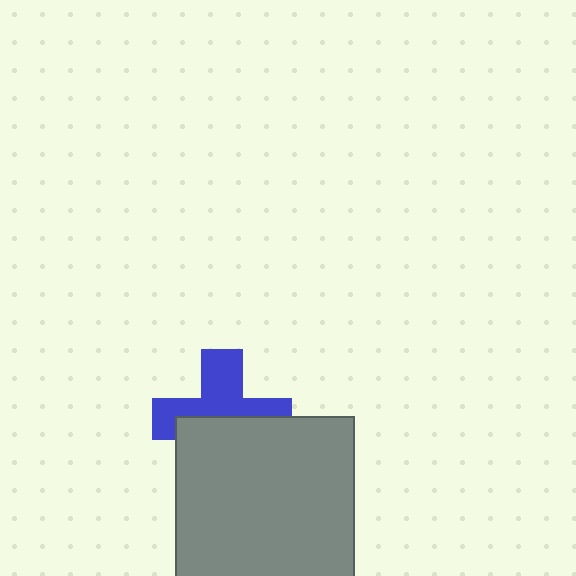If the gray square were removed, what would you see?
You would see the complete blue cross.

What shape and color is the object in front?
The object in front is a gray square.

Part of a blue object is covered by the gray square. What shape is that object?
It is a cross.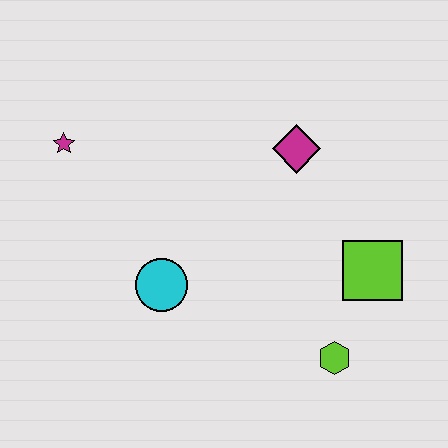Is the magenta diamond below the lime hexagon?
No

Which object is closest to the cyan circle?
The magenta star is closest to the cyan circle.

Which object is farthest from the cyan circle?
The lime square is farthest from the cyan circle.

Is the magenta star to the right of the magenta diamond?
No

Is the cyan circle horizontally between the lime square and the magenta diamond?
No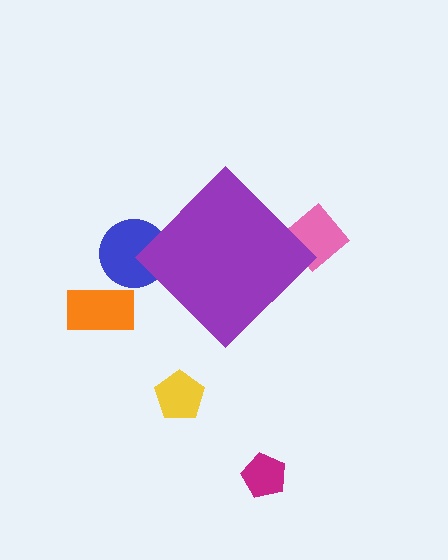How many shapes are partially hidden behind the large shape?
2 shapes are partially hidden.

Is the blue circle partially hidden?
Yes, the blue circle is partially hidden behind the purple diamond.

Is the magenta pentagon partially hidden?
No, the magenta pentagon is fully visible.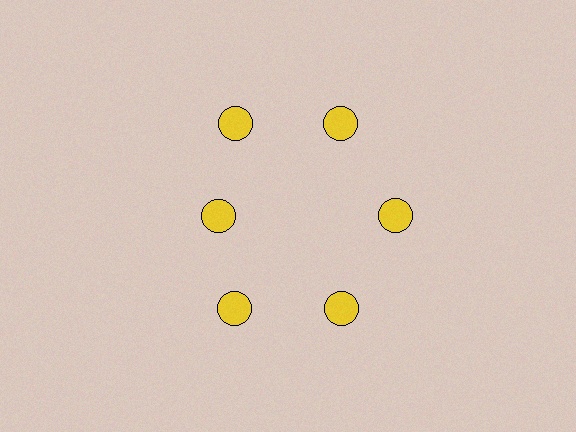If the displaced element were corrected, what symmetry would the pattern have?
It would have 6-fold rotational symmetry — the pattern would map onto itself every 60 degrees.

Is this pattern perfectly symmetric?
No. The 6 yellow circles are arranged in a ring, but one element near the 9 o'clock position is pulled inward toward the center, breaking the 6-fold rotational symmetry.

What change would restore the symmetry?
The symmetry would be restored by moving it outward, back onto the ring so that all 6 circles sit at equal angles and equal distance from the center.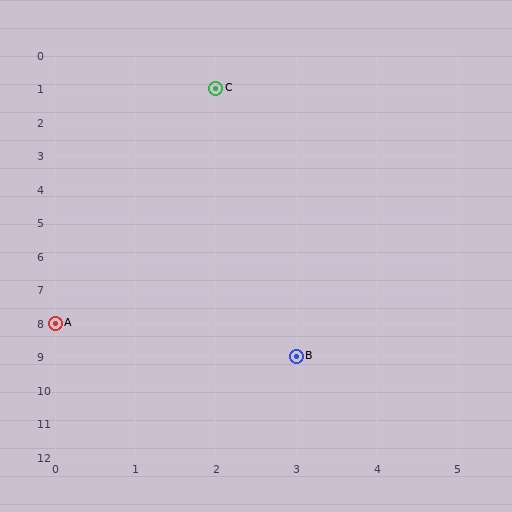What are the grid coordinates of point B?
Point B is at grid coordinates (3, 9).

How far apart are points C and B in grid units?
Points C and B are 1 column and 8 rows apart (about 8.1 grid units diagonally).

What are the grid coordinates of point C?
Point C is at grid coordinates (2, 1).